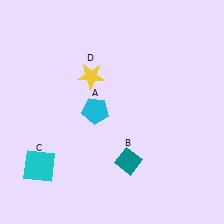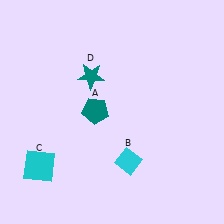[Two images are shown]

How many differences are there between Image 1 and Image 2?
There are 3 differences between the two images.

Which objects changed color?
A changed from cyan to teal. B changed from teal to cyan. D changed from yellow to teal.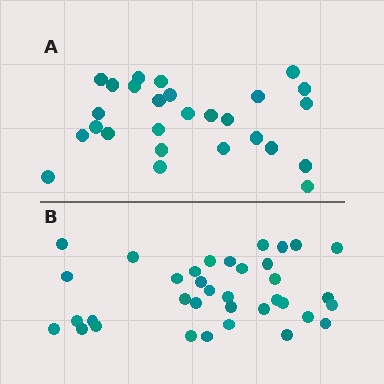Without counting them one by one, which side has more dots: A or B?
Region B (the bottom region) has more dots.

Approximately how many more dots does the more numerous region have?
Region B has roughly 8 or so more dots than region A.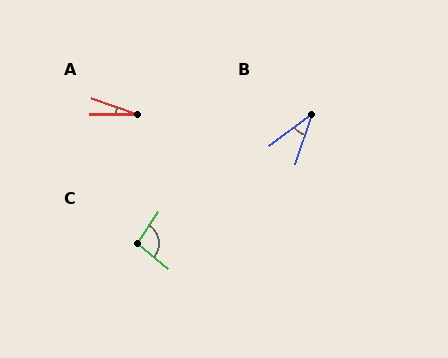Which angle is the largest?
C, at approximately 95 degrees.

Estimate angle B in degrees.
Approximately 35 degrees.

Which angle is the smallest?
A, at approximately 19 degrees.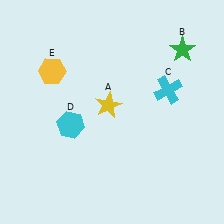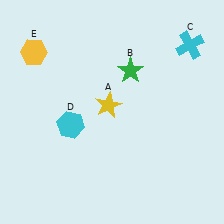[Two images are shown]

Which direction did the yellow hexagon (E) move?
The yellow hexagon (E) moved up.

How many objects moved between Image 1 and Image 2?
3 objects moved between the two images.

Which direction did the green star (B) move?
The green star (B) moved left.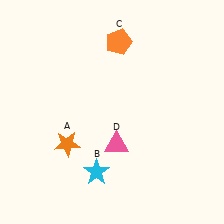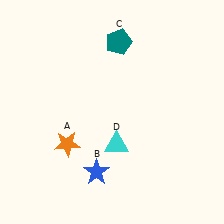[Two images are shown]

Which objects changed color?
B changed from cyan to blue. C changed from orange to teal. D changed from pink to cyan.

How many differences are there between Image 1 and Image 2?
There are 3 differences between the two images.